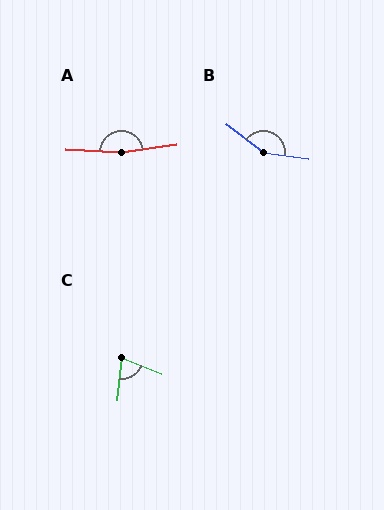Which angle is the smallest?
C, at approximately 74 degrees.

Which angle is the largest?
A, at approximately 168 degrees.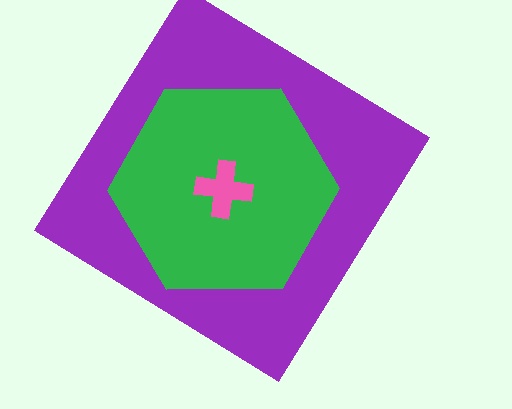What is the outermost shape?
The purple diamond.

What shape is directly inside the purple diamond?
The green hexagon.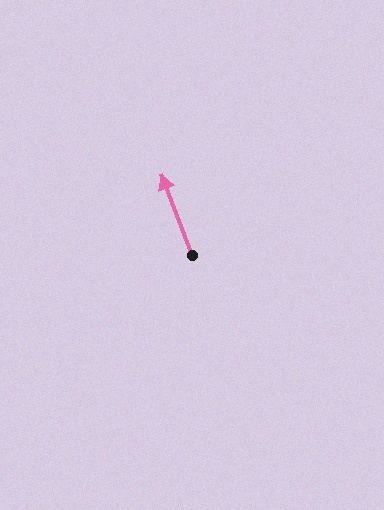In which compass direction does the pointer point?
North.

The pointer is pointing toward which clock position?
Roughly 11 o'clock.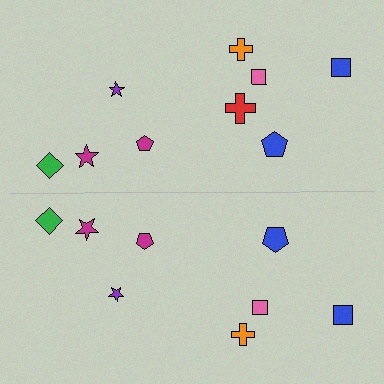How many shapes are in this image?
There are 17 shapes in this image.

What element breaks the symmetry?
A red cross is missing from the bottom side.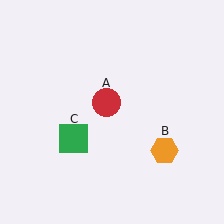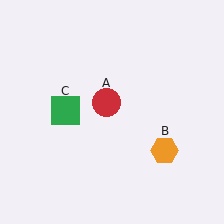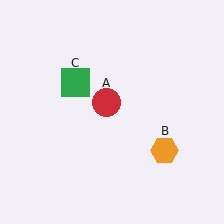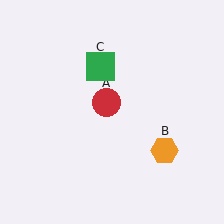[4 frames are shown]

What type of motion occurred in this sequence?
The green square (object C) rotated clockwise around the center of the scene.